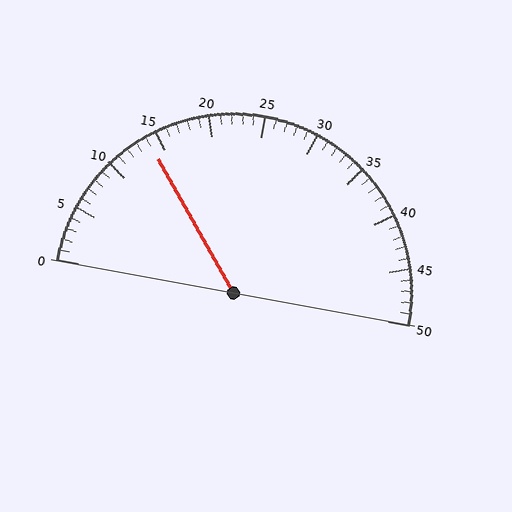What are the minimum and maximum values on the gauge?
The gauge ranges from 0 to 50.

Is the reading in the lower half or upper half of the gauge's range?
The reading is in the lower half of the range (0 to 50).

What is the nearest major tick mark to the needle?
The nearest major tick mark is 15.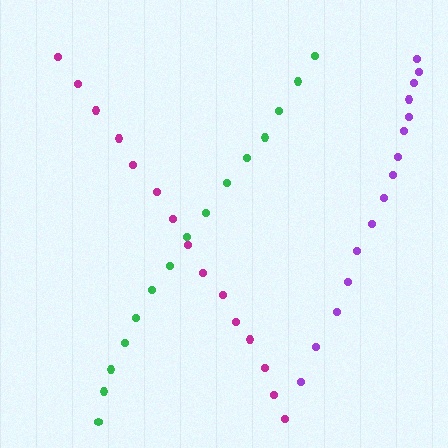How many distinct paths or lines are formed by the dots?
There are 3 distinct paths.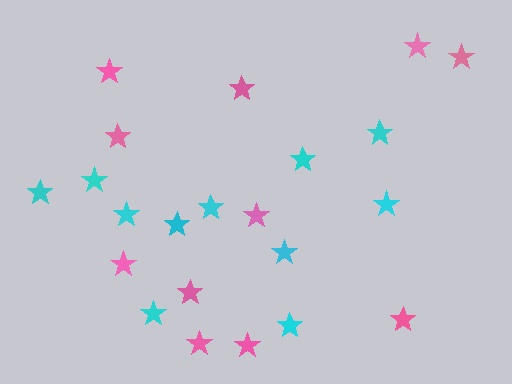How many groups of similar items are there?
There are 2 groups: one group of cyan stars (11) and one group of pink stars (11).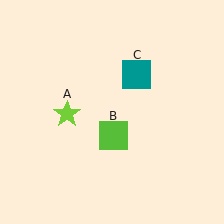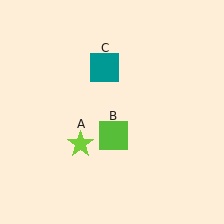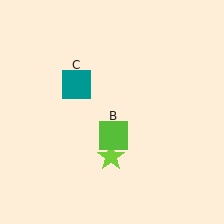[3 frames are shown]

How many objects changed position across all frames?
2 objects changed position: lime star (object A), teal square (object C).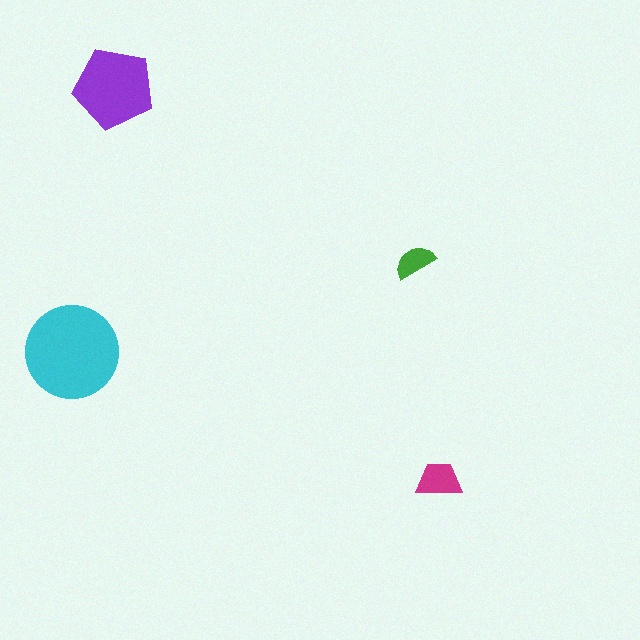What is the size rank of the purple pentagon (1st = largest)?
2nd.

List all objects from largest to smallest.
The cyan circle, the purple pentagon, the magenta trapezoid, the green semicircle.